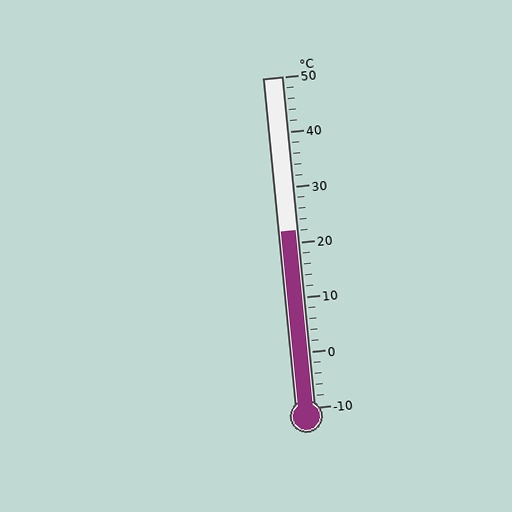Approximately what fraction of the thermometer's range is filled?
The thermometer is filled to approximately 55% of its range.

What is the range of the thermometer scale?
The thermometer scale ranges from -10°C to 50°C.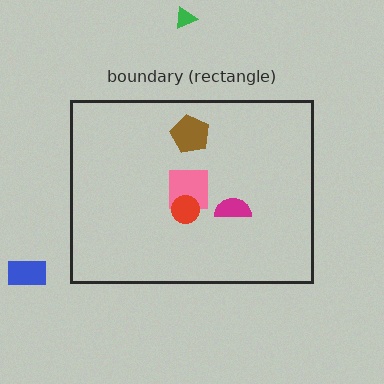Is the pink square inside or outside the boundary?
Inside.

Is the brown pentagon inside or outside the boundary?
Inside.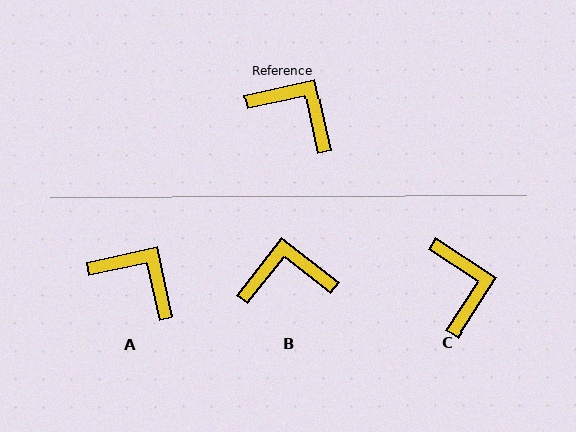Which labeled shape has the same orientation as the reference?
A.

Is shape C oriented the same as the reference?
No, it is off by about 45 degrees.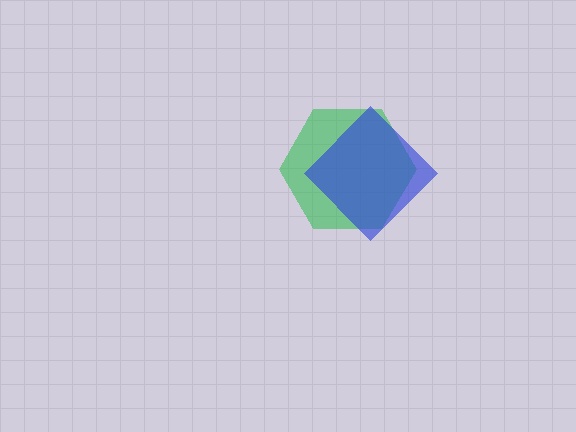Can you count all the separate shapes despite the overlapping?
Yes, there are 2 separate shapes.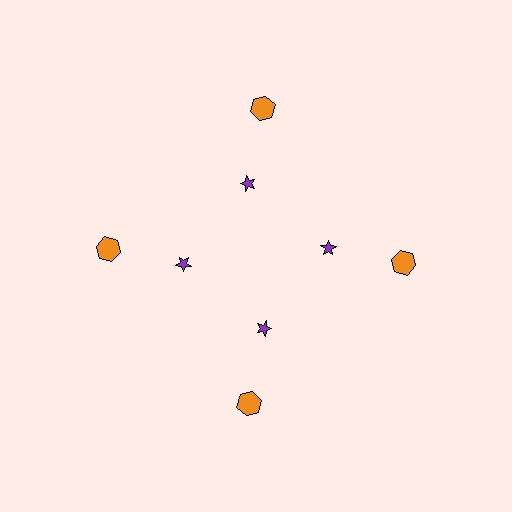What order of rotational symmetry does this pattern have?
This pattern has 4-fold rotational symmetry.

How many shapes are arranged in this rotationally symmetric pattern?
There are 8 shapes, arranged in 4 groups of 2.